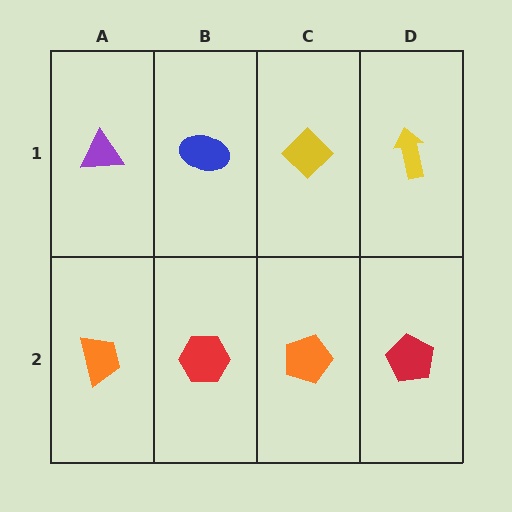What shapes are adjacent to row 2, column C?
A yellow diamond (row 1, column C), a red hexagon (row 2, column B), a red pentagon (row 2, column D).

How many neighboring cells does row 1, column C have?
3.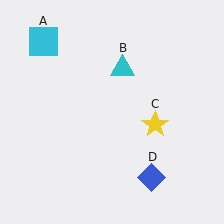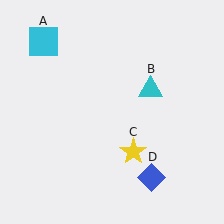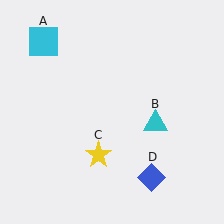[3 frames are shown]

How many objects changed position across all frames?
2 objects changed position: cyan triangle (object B), yellow star (object C).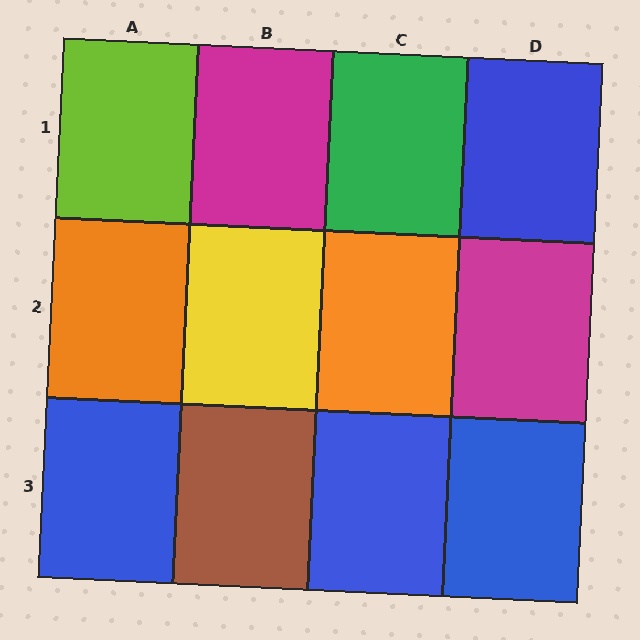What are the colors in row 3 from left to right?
Blue, brown, blue, blue.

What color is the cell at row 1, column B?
Magenta.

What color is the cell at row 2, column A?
Orange.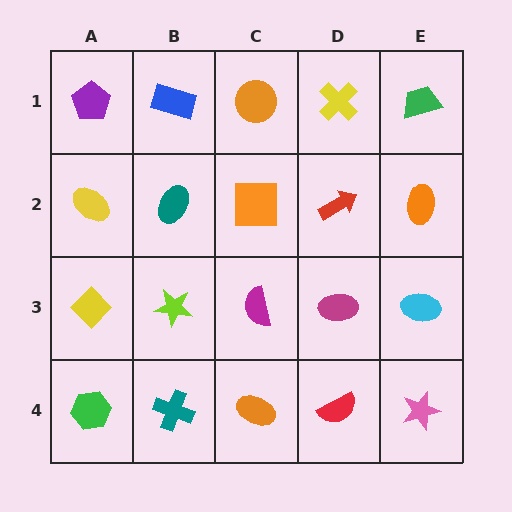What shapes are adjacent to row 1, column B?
A teal ellipse (row 2, column B), a purple pentagon (row 1, column A), an orange circle (row 1, column C).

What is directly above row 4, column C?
A magenta semicircle.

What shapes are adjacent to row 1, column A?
A yellow ellipse (row 2, column A), a blue rectangle (row 1, column B).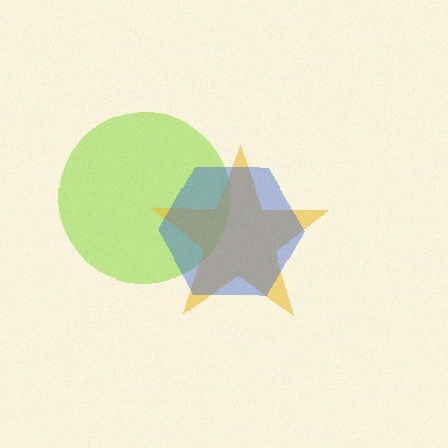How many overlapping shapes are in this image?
There are 3 overlapping shapes in the image.